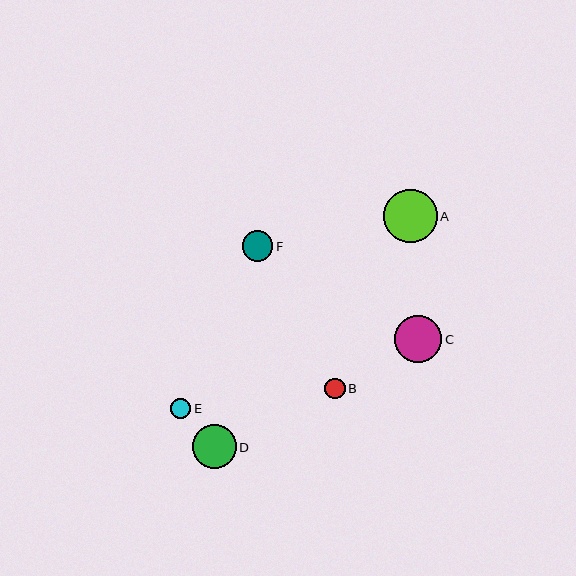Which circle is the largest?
Circle A is the largest with a size of approximately 54 pixels.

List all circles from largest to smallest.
From largest to smallest: A, C, D, F, B, E.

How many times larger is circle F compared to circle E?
Circle F is approximately 1.5 times the size of circle E.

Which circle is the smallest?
Circle E is the smallest with a size of approximately 20 pixels.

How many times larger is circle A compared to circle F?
Circle A is approximately 1.7 times the size of circle F.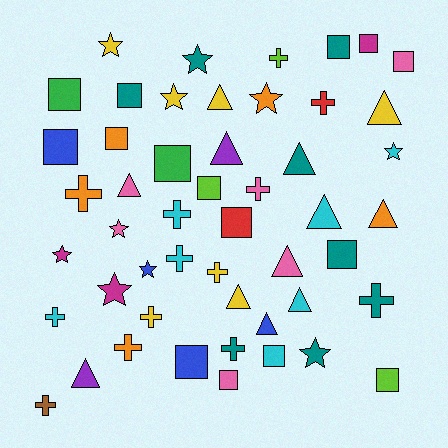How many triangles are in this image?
There are 12 triangles.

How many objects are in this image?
There are 50 objects.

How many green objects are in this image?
There are 2 green objects.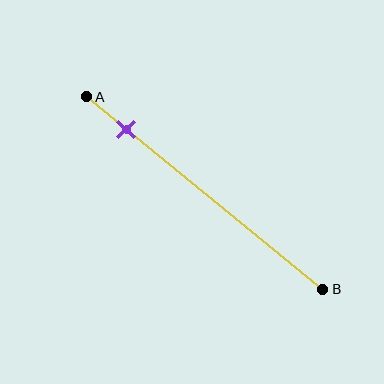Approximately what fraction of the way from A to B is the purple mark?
The purple mark is approximately 15% of the way from A to B.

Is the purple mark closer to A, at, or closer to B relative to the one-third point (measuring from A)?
The purple mark is closer to point A than the one-third point of segment AB.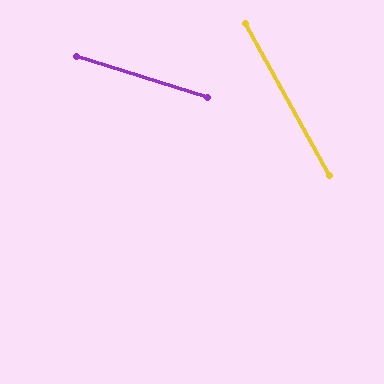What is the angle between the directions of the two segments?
Approximately 44 degrees.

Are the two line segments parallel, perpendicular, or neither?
Neither parallel nor perpendicular — they differ by about 44°.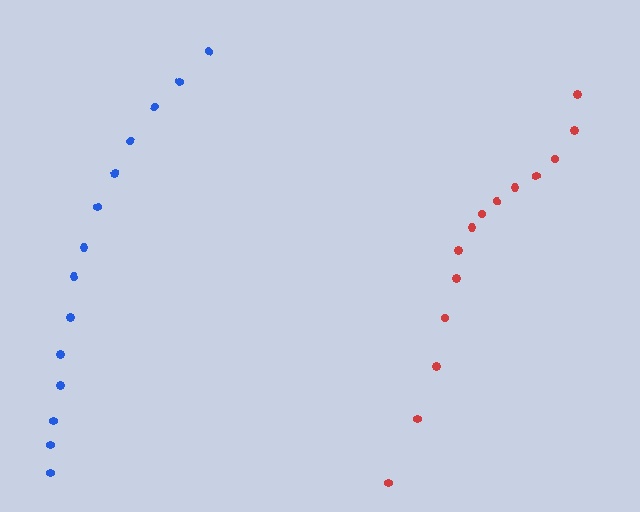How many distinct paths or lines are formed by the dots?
There are 2 distinct paths.